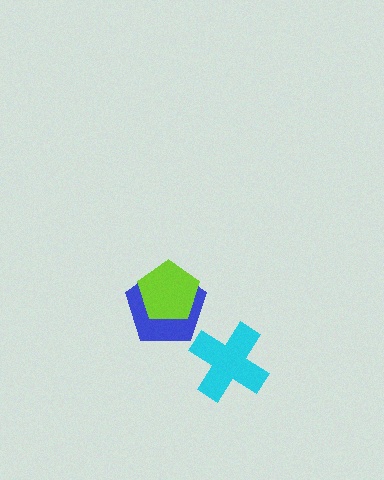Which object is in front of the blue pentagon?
The lime pentagon is in front of the blue pentagon.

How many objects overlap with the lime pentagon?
1 object overlaps with the lime pentagon.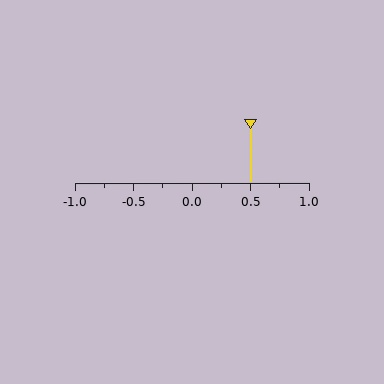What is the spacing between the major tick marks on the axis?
The major ticks are spaced 0.5 apart.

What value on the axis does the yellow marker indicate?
The marker indicates approximately 0.5.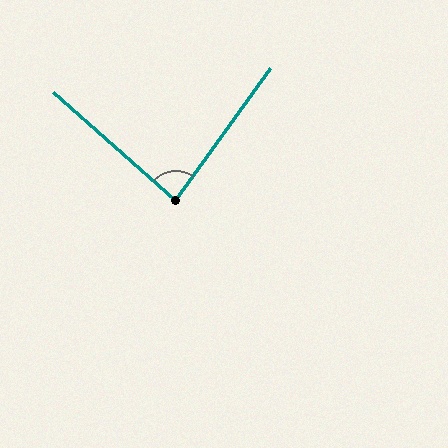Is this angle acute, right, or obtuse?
It is acute.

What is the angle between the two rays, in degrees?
Approximately 84 degrees.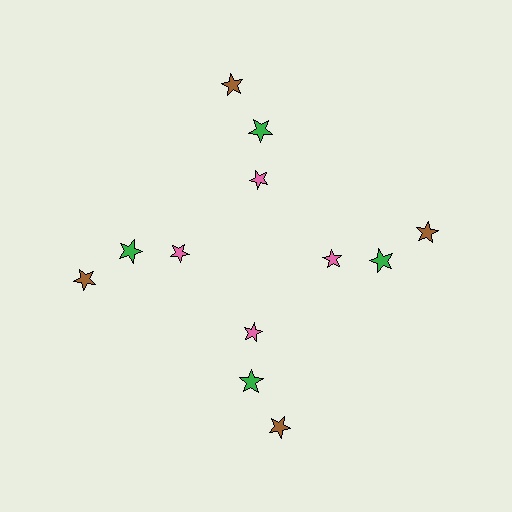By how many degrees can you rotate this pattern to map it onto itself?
The pattern maps onto itself every 90 degrees of rotation.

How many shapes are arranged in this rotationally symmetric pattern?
There are 12 shapes, arranged in 4 groups of 3.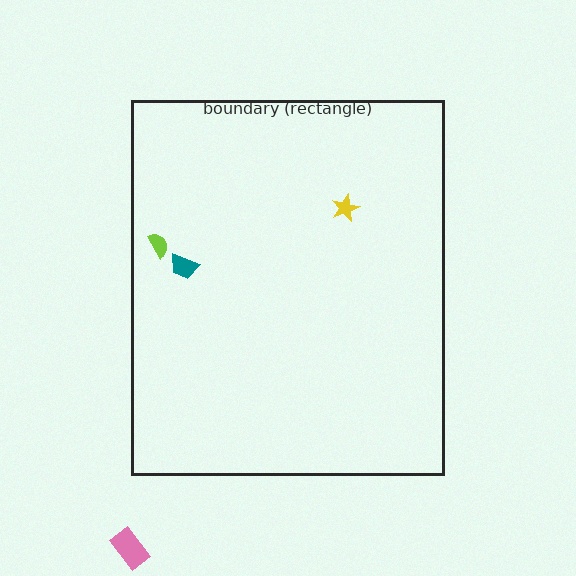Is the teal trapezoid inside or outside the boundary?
Inside.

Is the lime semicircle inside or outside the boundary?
Inside.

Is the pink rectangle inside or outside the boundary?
Outside.